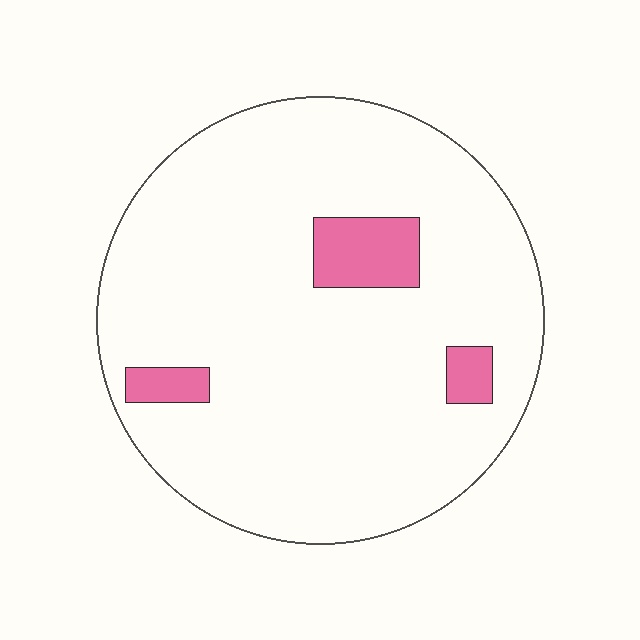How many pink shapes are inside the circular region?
3.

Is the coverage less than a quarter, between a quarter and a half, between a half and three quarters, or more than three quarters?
Less than a quarter.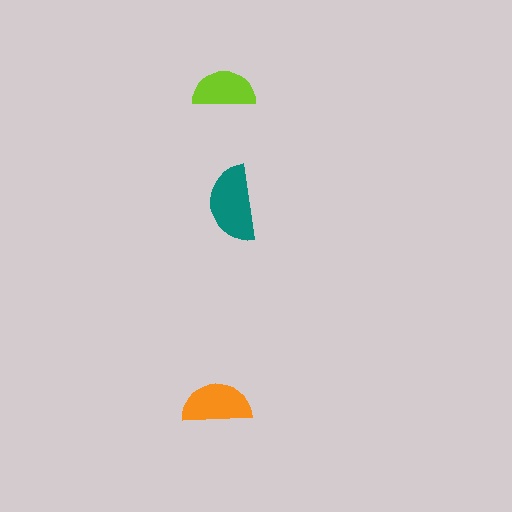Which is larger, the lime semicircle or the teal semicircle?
The teal one.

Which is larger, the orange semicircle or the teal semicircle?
The teal one.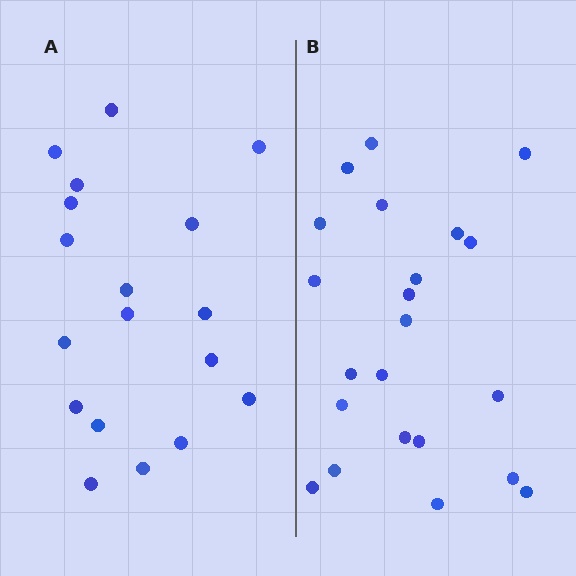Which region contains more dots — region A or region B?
Region B (the right region) has more dots.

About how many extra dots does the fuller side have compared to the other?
Region B has about 4 more dots than region A.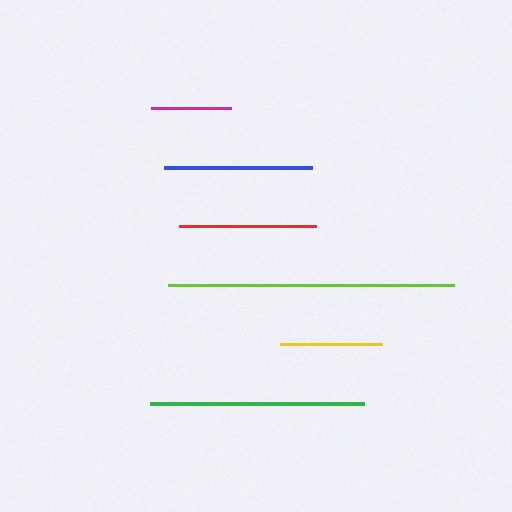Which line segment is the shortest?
The magenta line is the shortest at approximately 80 pixels.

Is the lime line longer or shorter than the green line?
The lime line is longer than the green line.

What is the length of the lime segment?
The lime segment is approximately 286 pixels long.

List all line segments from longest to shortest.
From longest to shortest: lime, green, blue, red, yellow, magenta.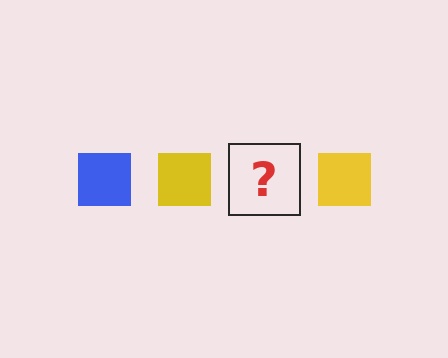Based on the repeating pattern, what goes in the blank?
The blank should be a blue square.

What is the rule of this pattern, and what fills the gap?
The rule is that the pattern cycles through blue, yellow squares. The gap should be filled with a blue square.